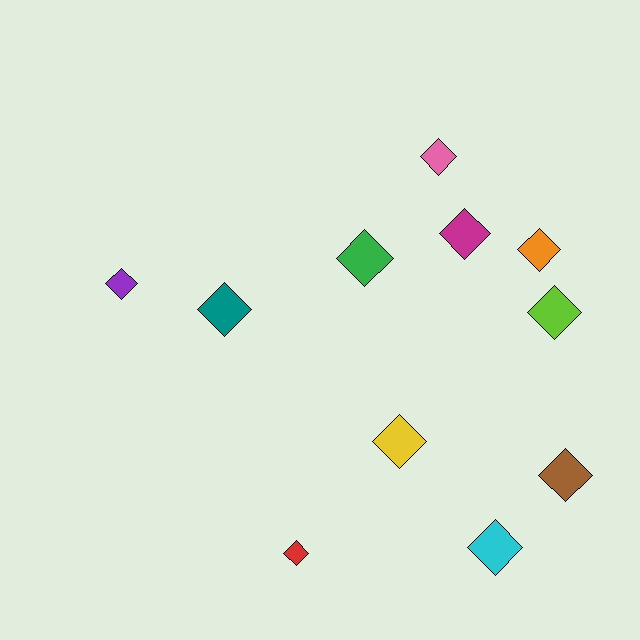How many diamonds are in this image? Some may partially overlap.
There are 11 diamonds.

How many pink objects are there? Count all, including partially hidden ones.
There is 1 pink object.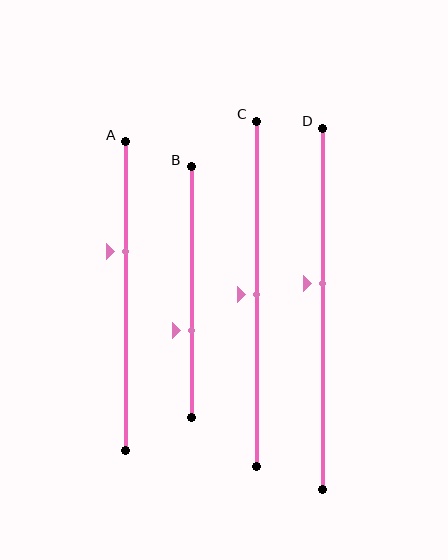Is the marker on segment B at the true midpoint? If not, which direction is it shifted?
No, the marker on segment B is shifted downward by about 15% of the segment length.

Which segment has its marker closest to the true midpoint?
Segment C has its marker closest to the true midpoint.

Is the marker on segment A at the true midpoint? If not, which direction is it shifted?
No, the marker on segment A is shifted upward by about 14% of the segment length.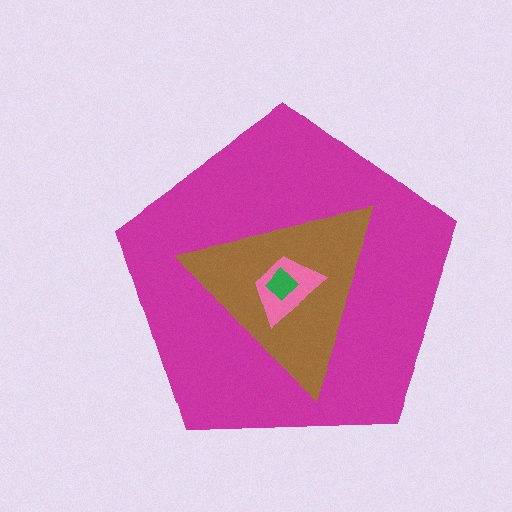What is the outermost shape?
The magenta pentagon.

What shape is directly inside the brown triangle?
The pink trapezoid.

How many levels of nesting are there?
4.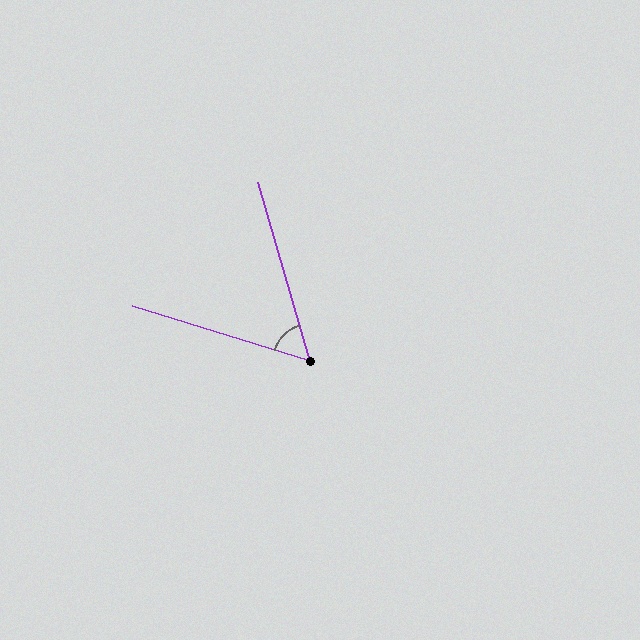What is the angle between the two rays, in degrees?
Approximately 57 degrees.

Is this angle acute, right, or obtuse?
It is acute.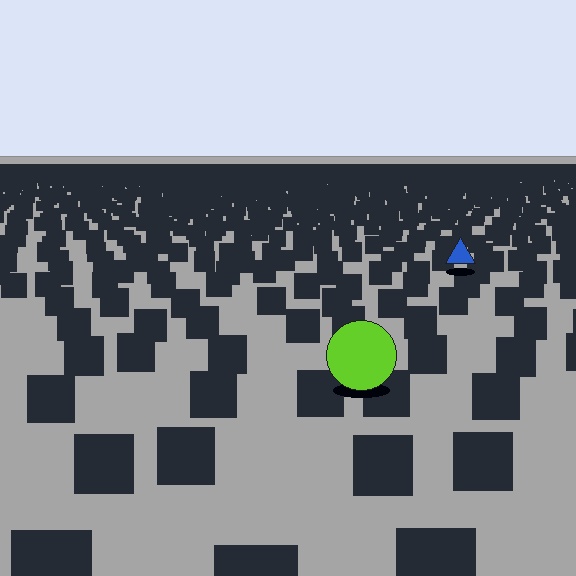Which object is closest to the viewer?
The lime circle is closest. The texture marks near it are larger and more spread out.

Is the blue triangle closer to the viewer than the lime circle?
No. The lime circle is closer — you can tell from the texture gradient: the ground texture is coarser near it.